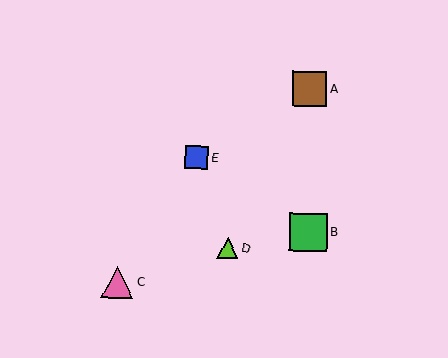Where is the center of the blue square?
The center of the blue square is at (197, 157).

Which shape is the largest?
The green square (labeled B) is the largest.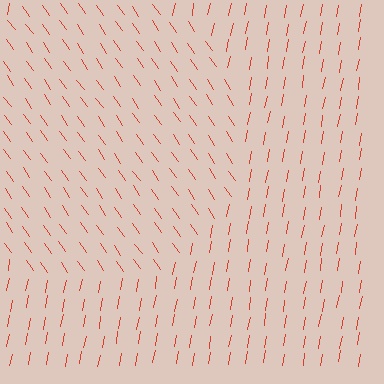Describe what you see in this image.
The image is filled with small red line segments. A circle region in the image has lines oriented differently from the surrounding lines, creating a visible texture boundary.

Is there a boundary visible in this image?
Yes, there is a texture boundary formed by a change in line orientation.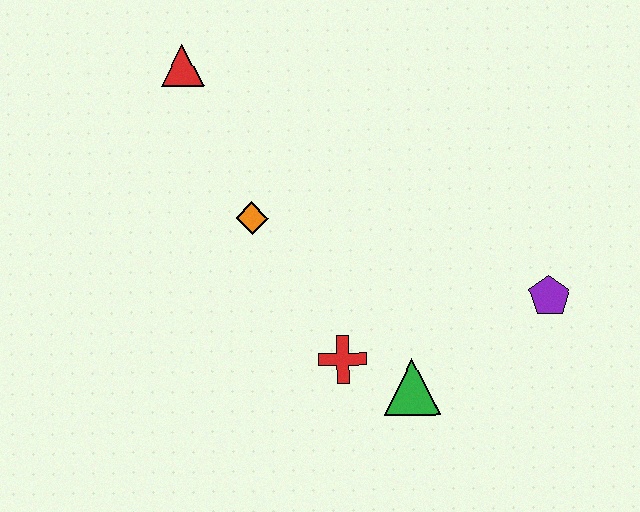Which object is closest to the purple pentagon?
The green triangle is closest to the purple pentagon.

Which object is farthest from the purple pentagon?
The red triangle is farthest from the purple pentagon.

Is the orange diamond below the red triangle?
Yes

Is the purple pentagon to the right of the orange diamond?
Yes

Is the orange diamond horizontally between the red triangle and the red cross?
Yes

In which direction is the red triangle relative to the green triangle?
The red triangle is above the green triangle.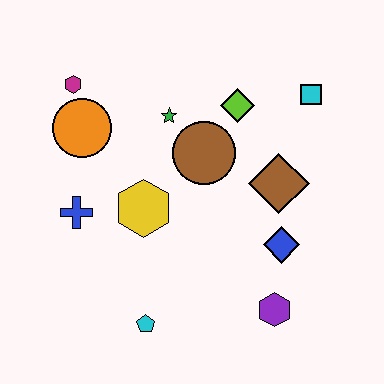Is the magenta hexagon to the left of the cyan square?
Yes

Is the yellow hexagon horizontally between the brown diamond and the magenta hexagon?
Yes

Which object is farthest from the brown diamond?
The magenta hexagon is farthest from the brown diamond.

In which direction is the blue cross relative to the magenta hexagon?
The blue cross is below the magenta hexagon.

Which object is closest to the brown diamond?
The blue diamond is closest to the brown diamond.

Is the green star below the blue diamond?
No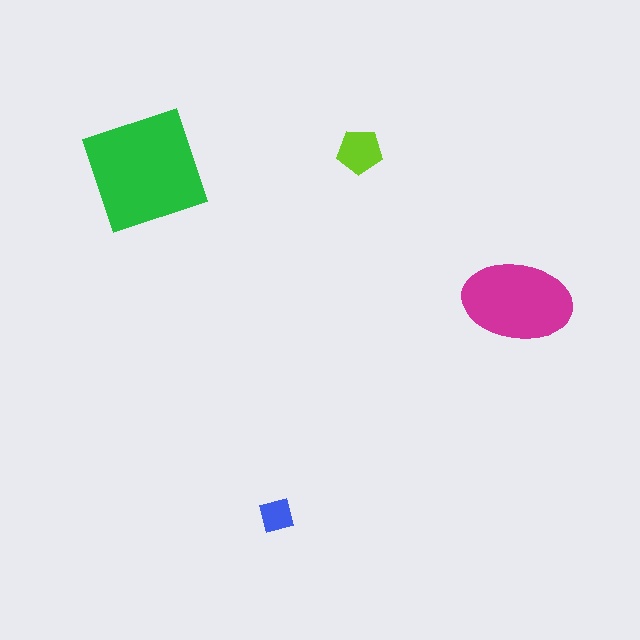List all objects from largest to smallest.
The green square, the magenta ellipse, the lime pentagon, the blue square.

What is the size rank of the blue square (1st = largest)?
4th.